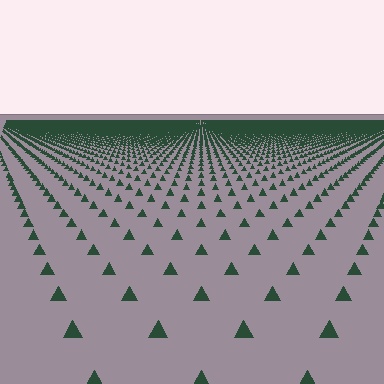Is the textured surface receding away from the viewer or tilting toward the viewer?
The surface is receding away from the viewer. Texture elements get smaller and denser toward the top.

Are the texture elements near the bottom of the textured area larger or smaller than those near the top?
Larger. Near the bottom, elements are closer to the viewer and appear at a bigger on-screen size.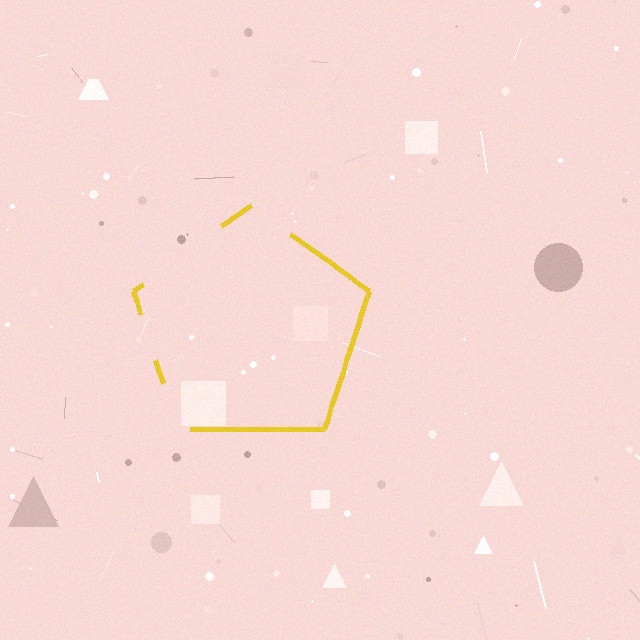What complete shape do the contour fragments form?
The contour fragments form a pentagon.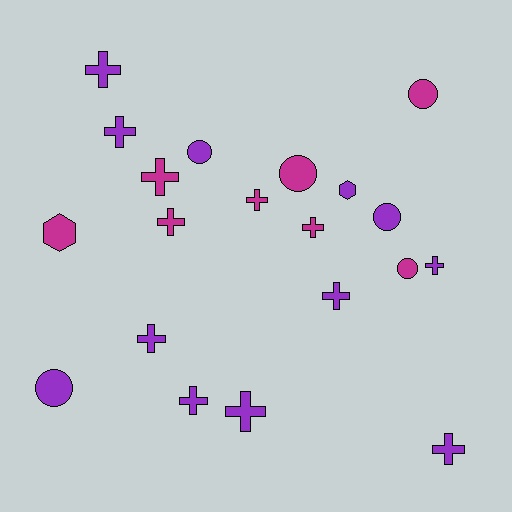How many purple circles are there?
There are 3 purple circles.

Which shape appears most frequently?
Cross, with 12 objects.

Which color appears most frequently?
Purple, with 12 objects.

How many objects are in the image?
There are 20 objects.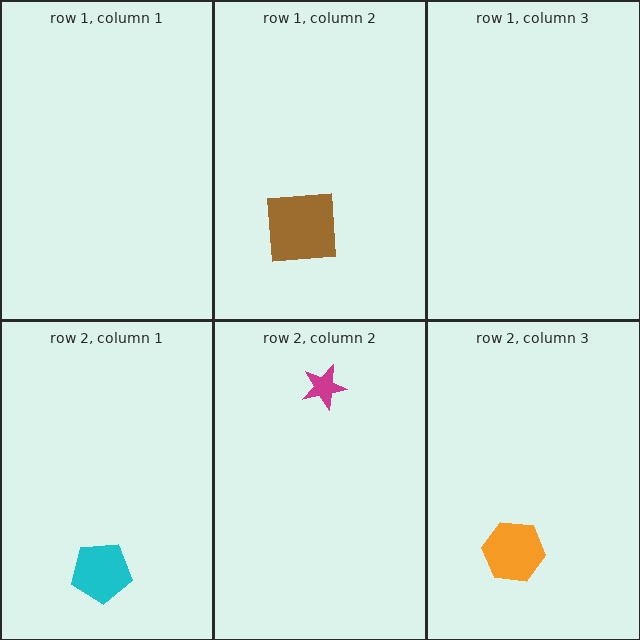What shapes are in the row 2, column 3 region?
The orange hexagon.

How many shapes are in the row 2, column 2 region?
1.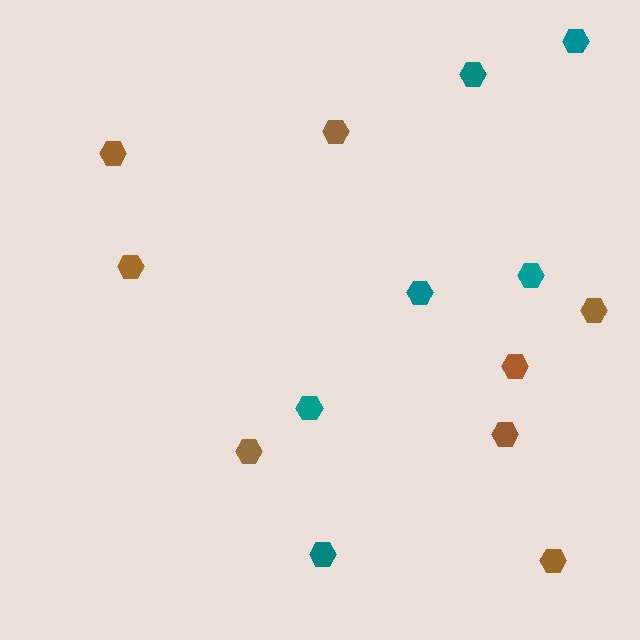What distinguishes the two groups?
There are 2 groups: one group of teal hexagons (6) and one group of brown hexagons (8).